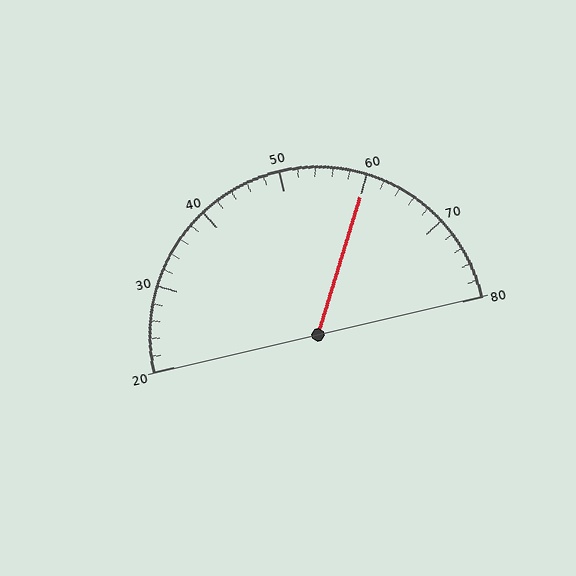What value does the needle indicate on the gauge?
The needle indicates approximately 60.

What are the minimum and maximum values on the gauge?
The gauge ranges from 20 to 80.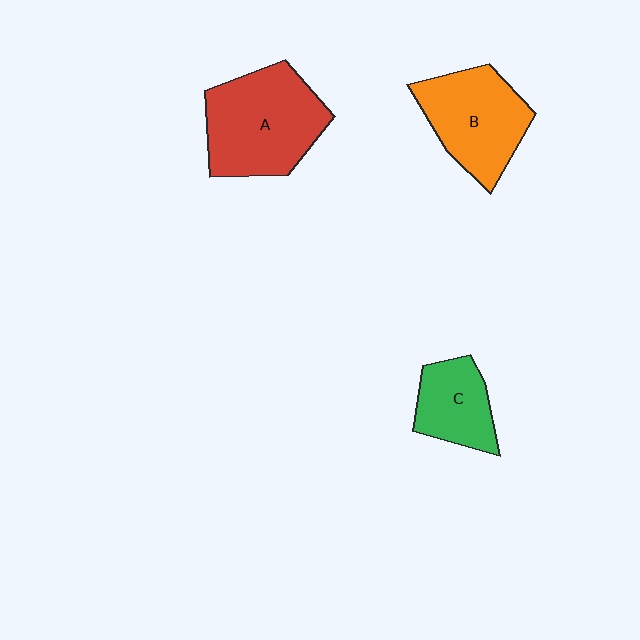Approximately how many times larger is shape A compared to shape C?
Approximately 1.8 times.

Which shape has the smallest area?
Shape C (green).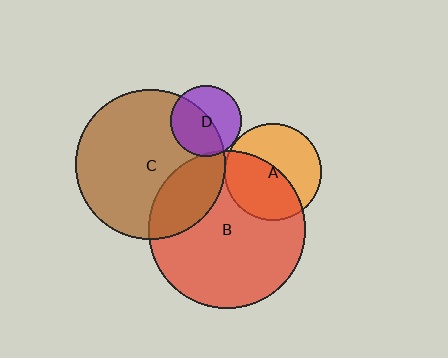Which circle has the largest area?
Circle B (red).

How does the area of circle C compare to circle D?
Approximately 4.4 times.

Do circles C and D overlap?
Yes.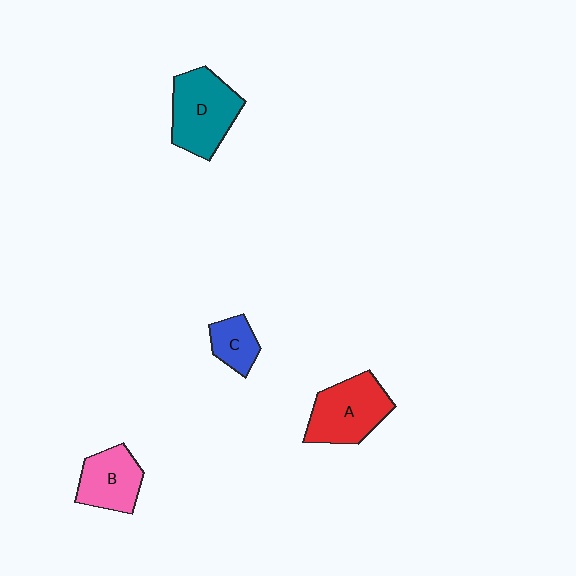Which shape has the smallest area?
Shape C (blue).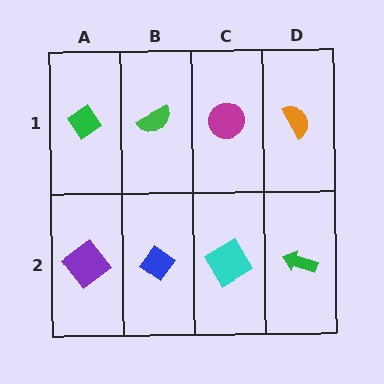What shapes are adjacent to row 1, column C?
A cyan diamond (row 2, column C), a green semicircle (row 1, column B), an orange semicircle (row 1, column D).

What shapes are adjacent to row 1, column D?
A green arrow (row 2, column D), a magenta circle (row 1, column C).